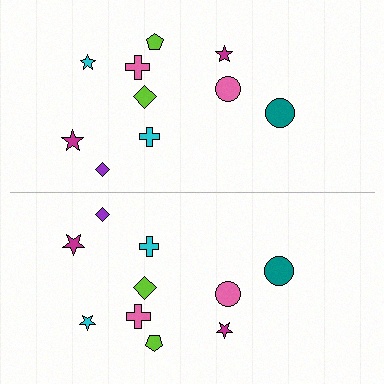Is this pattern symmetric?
Yes, this pattern has bilateral (reflection) symmetry.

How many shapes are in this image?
There are 20 shapes in this image.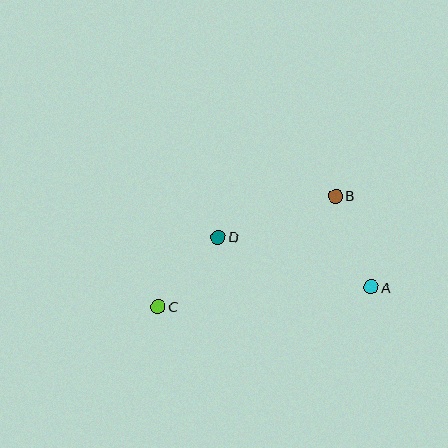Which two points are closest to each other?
Points C and D are closest to each other.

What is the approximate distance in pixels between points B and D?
The distance between B and D is approximately 124 pixels.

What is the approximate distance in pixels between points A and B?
The distance between A and B is approximately 98 pixels.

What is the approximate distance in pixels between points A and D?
The distance between A and D is approximately 161 pixels.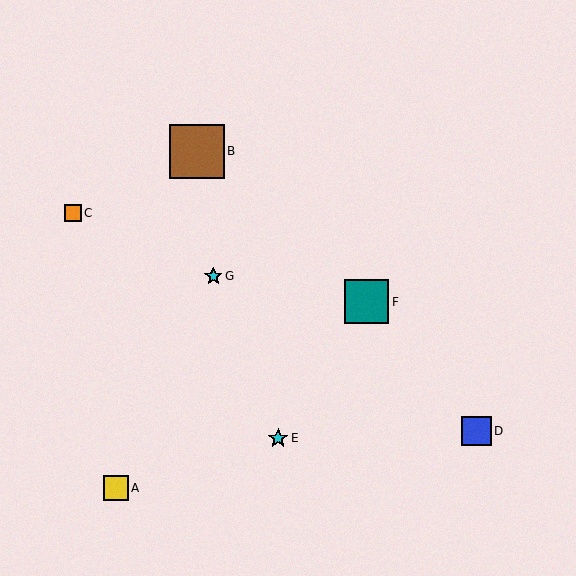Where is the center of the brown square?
The center of the brown square is at (197, 151).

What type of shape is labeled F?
Shape F is a teal square.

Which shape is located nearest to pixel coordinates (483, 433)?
The blue square (labeled D) at (477, 431) is nearest to that location.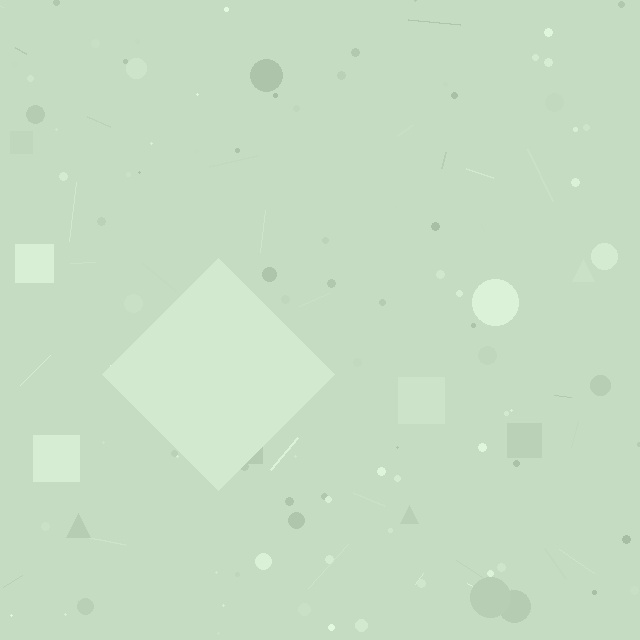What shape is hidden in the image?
A diamond is hidden in the image.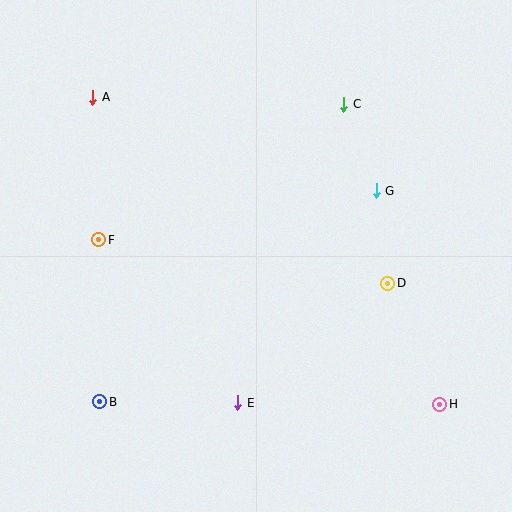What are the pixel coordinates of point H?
Point H is at (440, 404).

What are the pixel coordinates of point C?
Point C is at (344, 104).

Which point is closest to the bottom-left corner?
Point B is closest to the bottom-left corner.